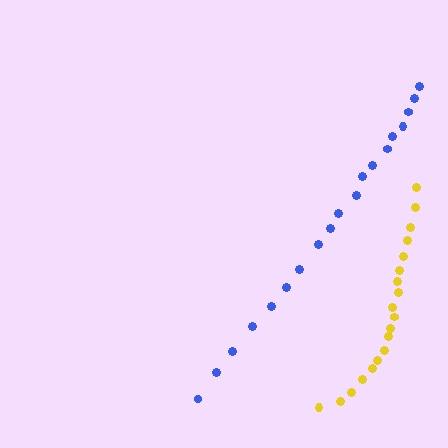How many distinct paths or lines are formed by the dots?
There are 2 distinct paths.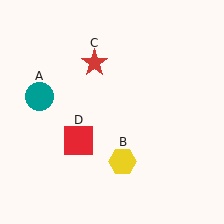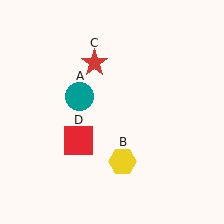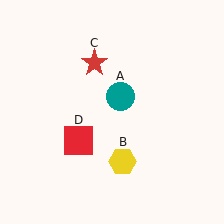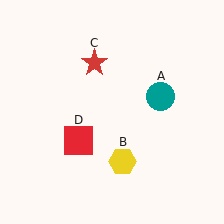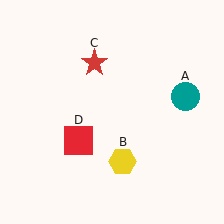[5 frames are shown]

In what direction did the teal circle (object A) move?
The teal circle (object A) moved right.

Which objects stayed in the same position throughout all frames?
Yellow hexagon (object B) and red star (object C) and red square (object D) remained stationary.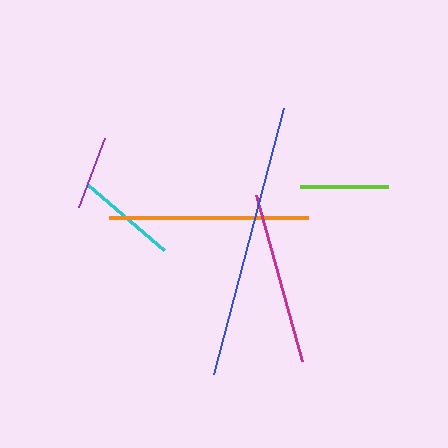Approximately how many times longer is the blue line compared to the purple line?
The blue line is approximately 3.8 times the length of the purple line.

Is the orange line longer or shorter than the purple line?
The orange line is longer than the purple line.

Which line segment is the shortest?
The purple line is the shortest at approximately 73 pixels.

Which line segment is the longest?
The blue line is the longest at approximately 275 pixels.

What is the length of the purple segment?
The purple segment is approximately 73 pixels long.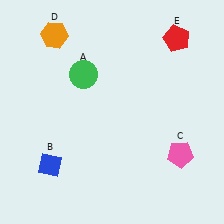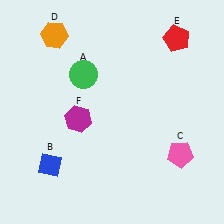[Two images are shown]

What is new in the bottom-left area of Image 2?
A magenta hexagon (F) was added in the bottom-left area of Image 2.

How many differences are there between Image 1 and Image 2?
There is 1 difference between the two images.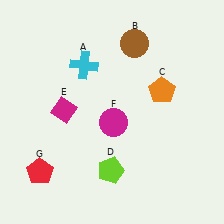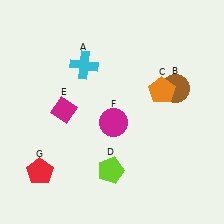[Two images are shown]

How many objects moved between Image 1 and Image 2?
1 object moved between the two images.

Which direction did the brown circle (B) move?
The brown circle (B) moved down.